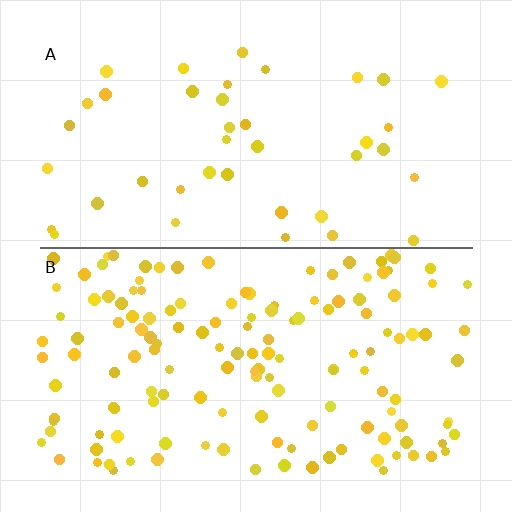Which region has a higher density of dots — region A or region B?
B (the bottom).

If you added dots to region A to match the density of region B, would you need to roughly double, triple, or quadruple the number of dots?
Approximately quadruple.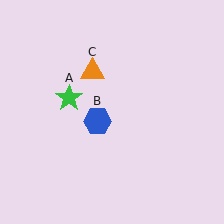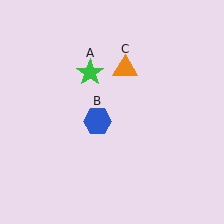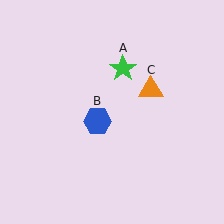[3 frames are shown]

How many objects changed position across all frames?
2 objects changed position: green star (object A), orange triangle (object C).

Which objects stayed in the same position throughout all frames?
Blue hexagon (object B) remained stationary.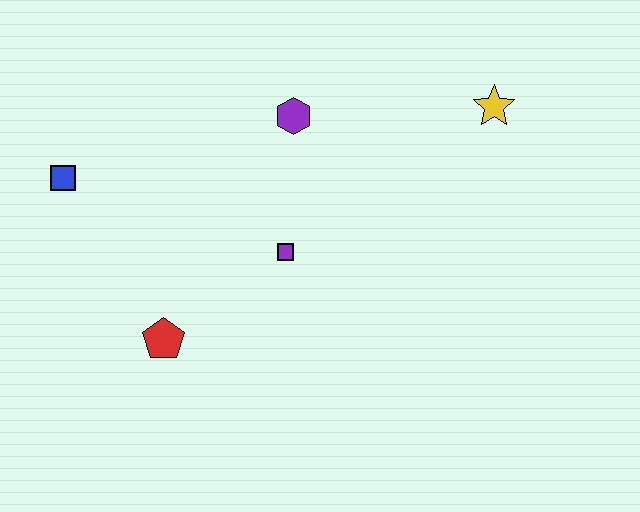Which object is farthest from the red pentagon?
The yellow star is farthest from the red pentagon.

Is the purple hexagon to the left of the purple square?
No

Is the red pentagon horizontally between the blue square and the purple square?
Yes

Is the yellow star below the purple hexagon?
No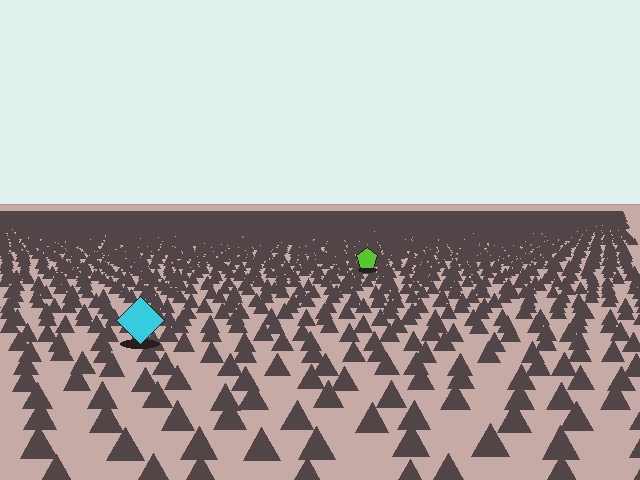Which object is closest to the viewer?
The cyan diamond is closest. The texture marks near it are larger and more spread out.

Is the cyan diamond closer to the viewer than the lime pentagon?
Yes. The cyan diamond is closer — you can tell from the texture gradient: the ground texture is coarser near it.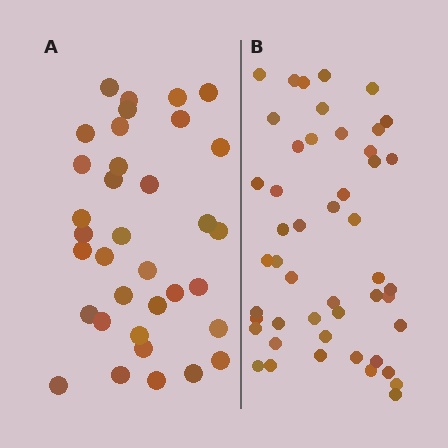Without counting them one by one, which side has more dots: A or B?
Region B (the right region) has more dots.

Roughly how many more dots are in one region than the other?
Region B has approximately 15 more dots than region A.